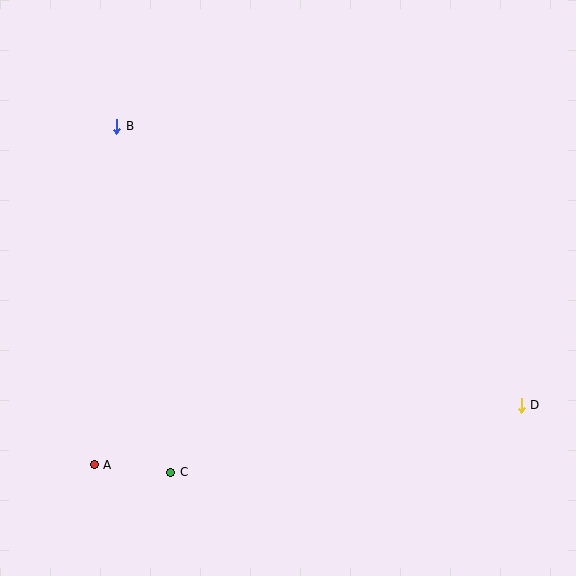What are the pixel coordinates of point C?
Point C is at (171, 472).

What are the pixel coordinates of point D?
Point D is at (521, 405).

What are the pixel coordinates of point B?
Point B is at (117, 126).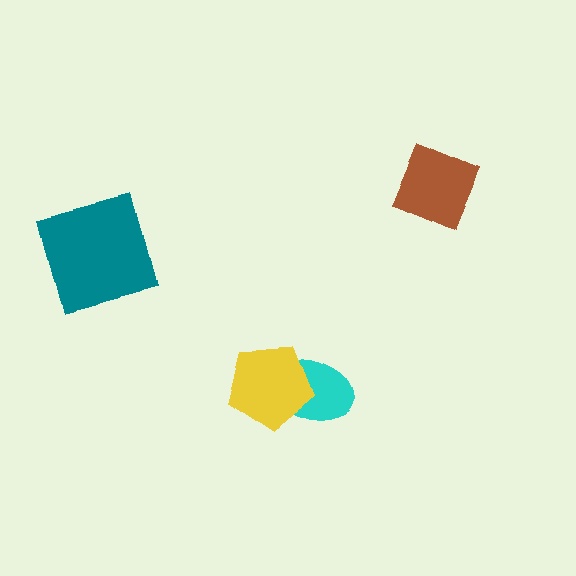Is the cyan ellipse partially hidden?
Yes, it is partially covered by another shape.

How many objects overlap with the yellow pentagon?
1 object overlaps with the yellow pentagon.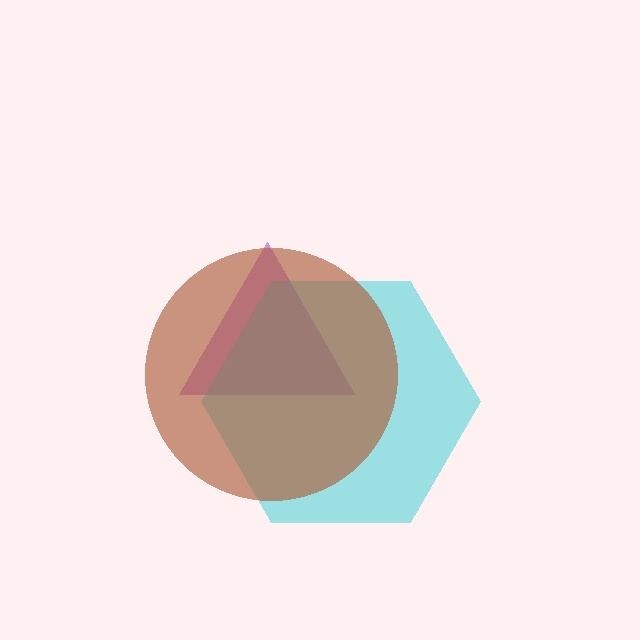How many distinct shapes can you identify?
There are 3 distinct shapes: a purple triangle, a cyan hexagon, a brown circle.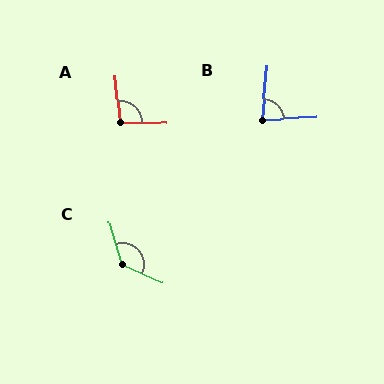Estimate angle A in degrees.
Approximately 97 degrees.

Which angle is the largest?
C, at approximately 130 degrees.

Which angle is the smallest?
B, at approximately 82 degrees.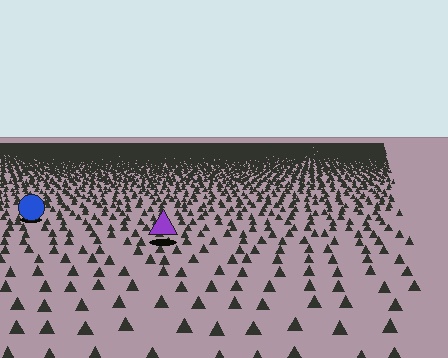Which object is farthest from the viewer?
The blue circle is farthest from the viewer. It appears smaller and the ground texture around it is denser.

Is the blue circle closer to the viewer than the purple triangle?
No. The purple triangle is closer — you can tell from the texture gradient: the ground texture is coarser near it.